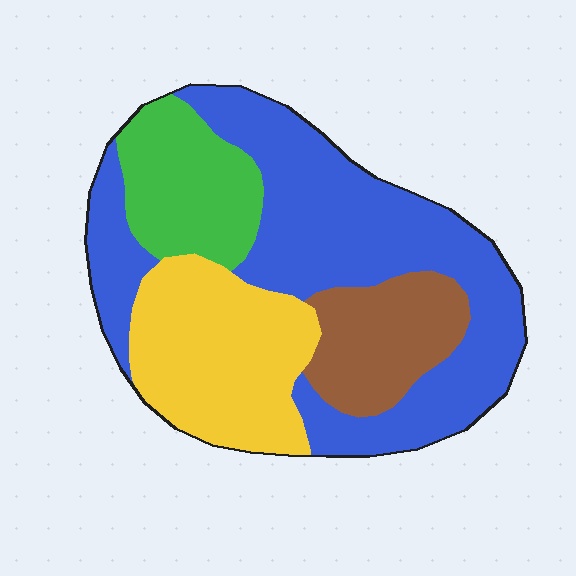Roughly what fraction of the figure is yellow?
Yellow covers 24% of the figure.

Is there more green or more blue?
Blue.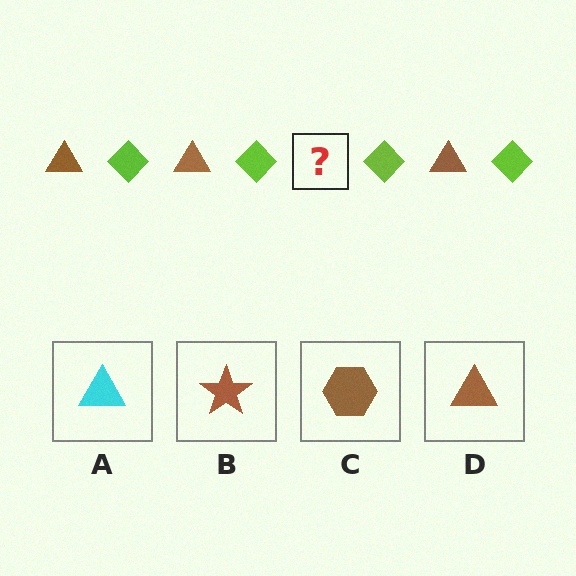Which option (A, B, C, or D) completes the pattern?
D.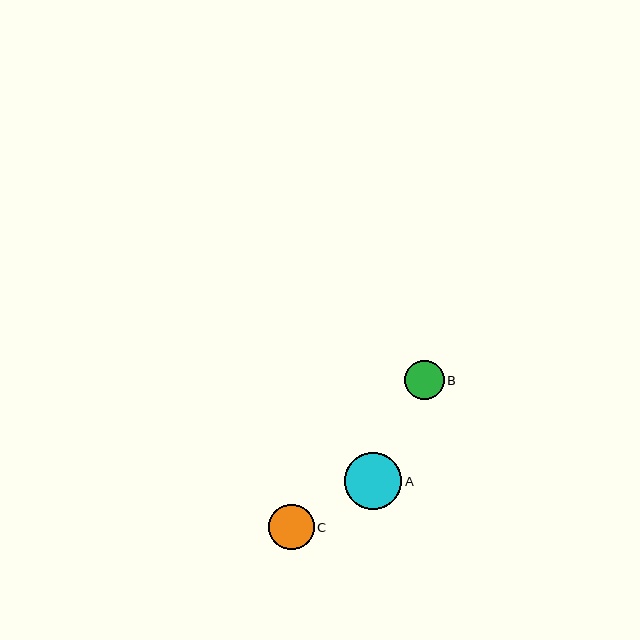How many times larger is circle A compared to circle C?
Circle A is approximately 1.3 times the size of circle C.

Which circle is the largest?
Circle A is the largest with a size of approximately 57 pixels.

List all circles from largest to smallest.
From largest to smallest: A, C, B.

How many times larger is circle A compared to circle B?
Circle A is approximately 1.4 times the size of circle B.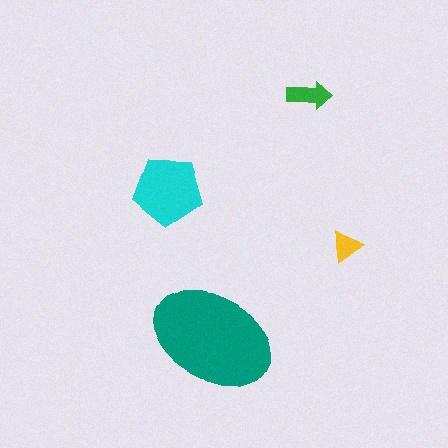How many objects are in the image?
There are 4 objects in the image.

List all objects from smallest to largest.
The yellow triangle, the green arrow, the cyan pentagon, the teal ellipse.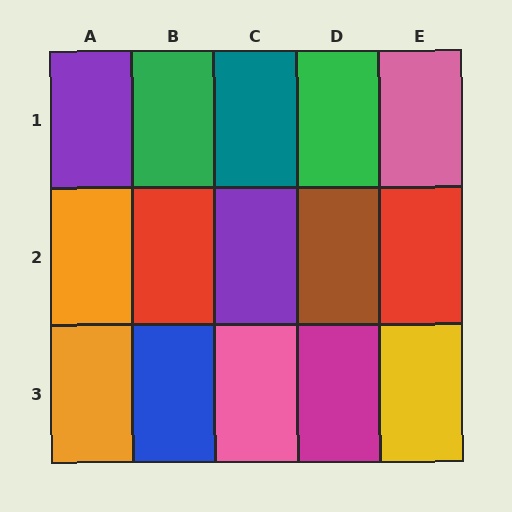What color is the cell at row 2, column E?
Red.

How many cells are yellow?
1 cell is yellow.